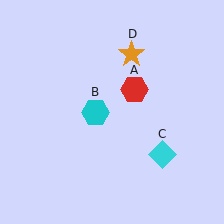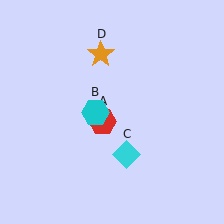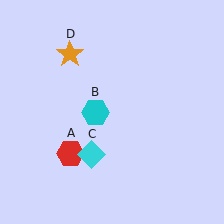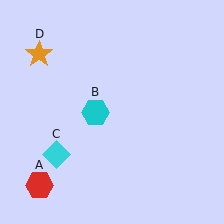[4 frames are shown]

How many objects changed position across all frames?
3 objects changed position: red hexagon (object A), cyan diamond (object C), orange star (object D).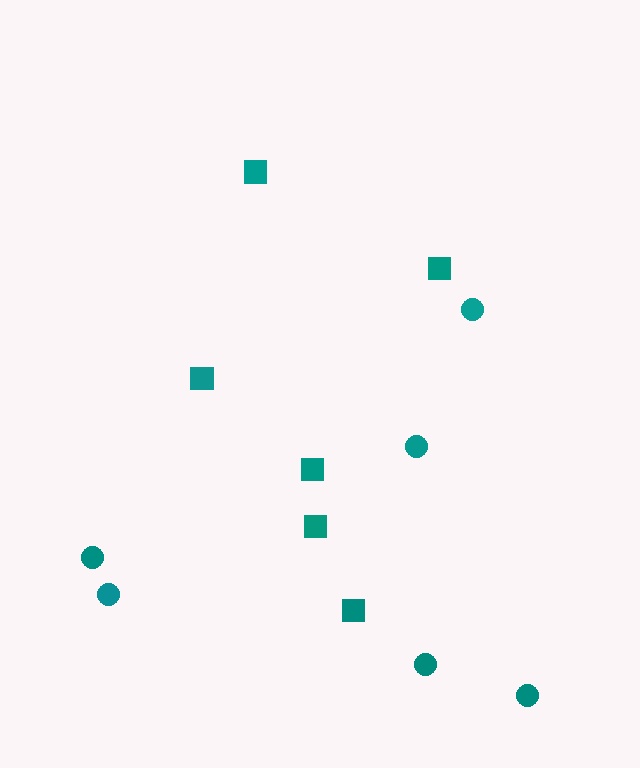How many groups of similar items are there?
There are 2 groups: one group of squares (6) and one group of circles (6).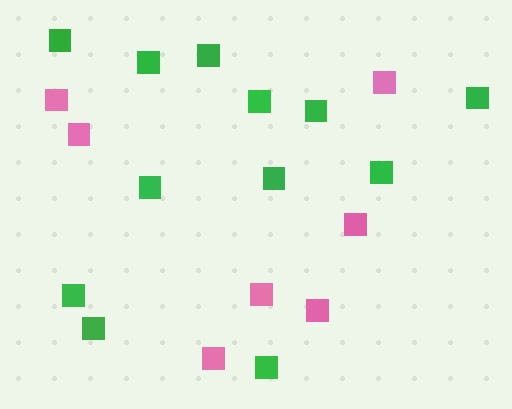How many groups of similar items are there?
There are 2 groups: one group of green squares (12) and one group of pink squares (7).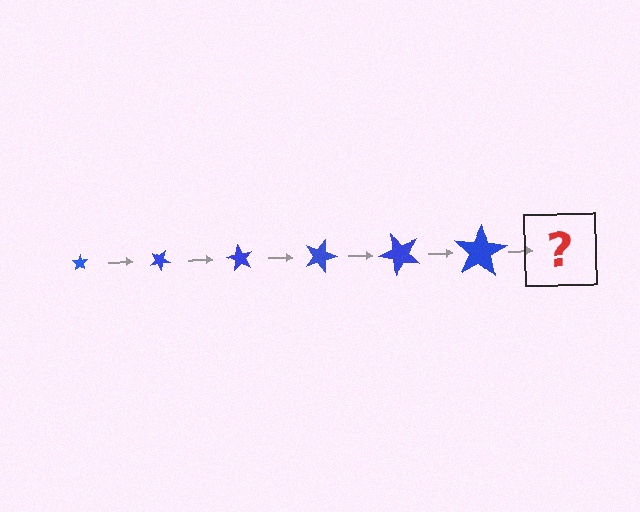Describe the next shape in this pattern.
It should be a star, larger than the previous one and rotated 180 degrees from the start.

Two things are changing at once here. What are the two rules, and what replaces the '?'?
The two rules are that the star grows larger each step and it rotates 30 degrees each step. The '?' should be a star, larger than the previous one and rotated 180 degrees from the start.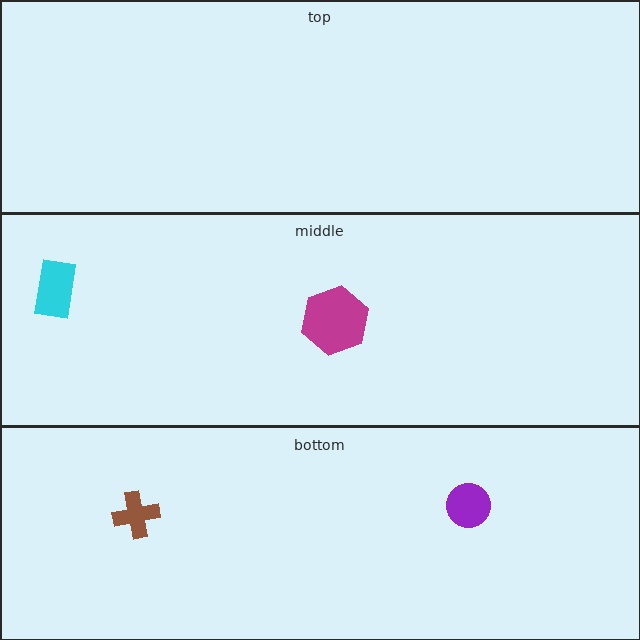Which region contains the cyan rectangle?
The middle region.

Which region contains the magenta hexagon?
The middle region.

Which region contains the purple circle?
The bottom region.